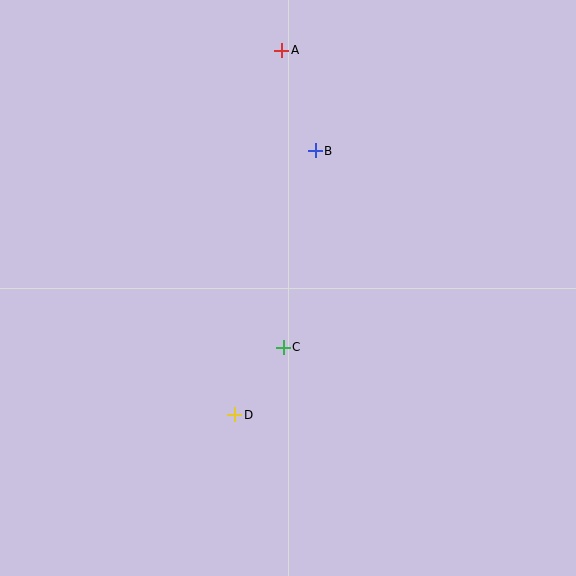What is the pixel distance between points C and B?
The distance between C and B is 199 pixels.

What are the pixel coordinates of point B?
Point B is at (315, 151).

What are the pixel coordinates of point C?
Point C is at (283, 347).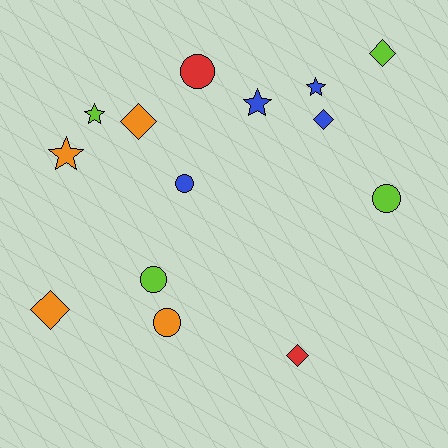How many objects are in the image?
There are 14 objects.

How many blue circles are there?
There is 1 blue circle.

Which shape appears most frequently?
Diamond, with 5 objects.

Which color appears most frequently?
Blue, with 4 objects.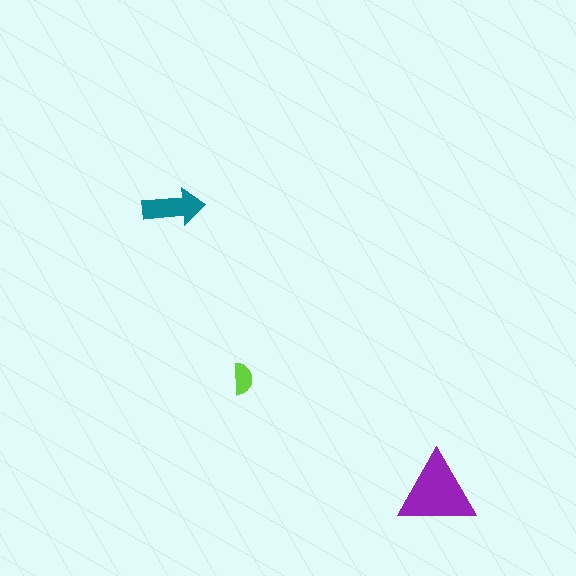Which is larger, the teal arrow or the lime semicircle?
The teal arrow.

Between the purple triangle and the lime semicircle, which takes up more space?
The purple triangle.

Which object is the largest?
The purple triangle.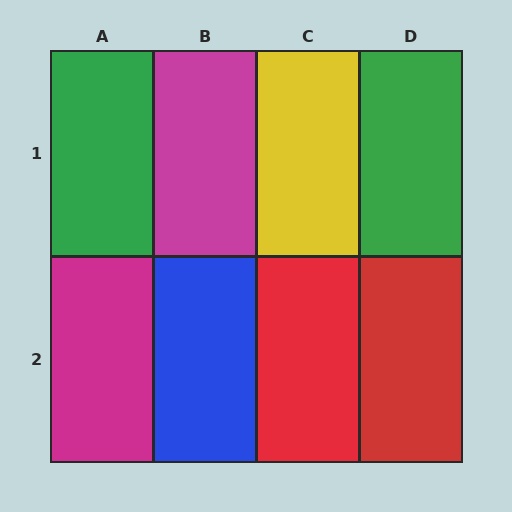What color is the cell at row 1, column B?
Magenta.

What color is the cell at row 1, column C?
Yellow.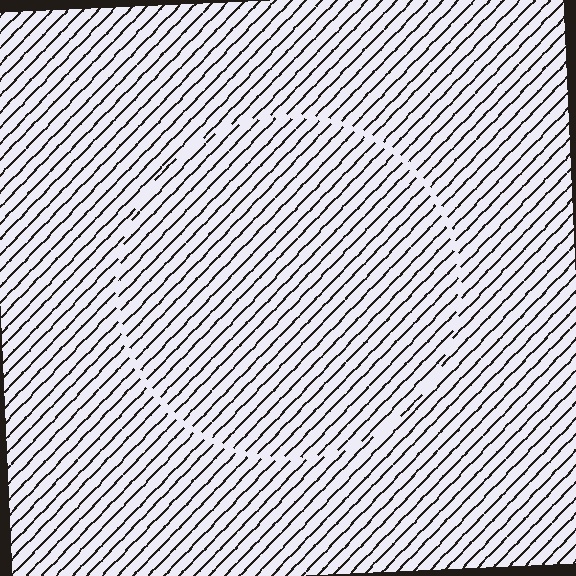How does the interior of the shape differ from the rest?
The interior of the shape contains the same grating, shifted by half a period — the contour is defined by the phase discontinuity where line-ends from the inner and outer gratings abut.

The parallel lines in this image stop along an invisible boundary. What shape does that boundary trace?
An illusory circle. The interior of the shape contains the same grating, shifted by half a period — the contour is defined by the phase discontinuity where line-ends from the inner and outer gratings abut.